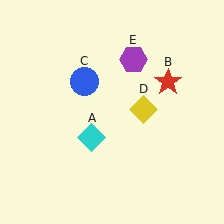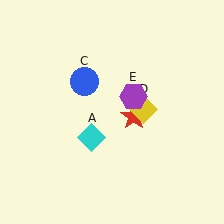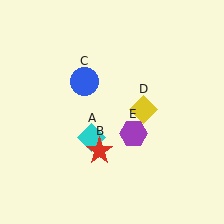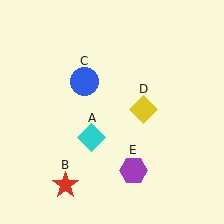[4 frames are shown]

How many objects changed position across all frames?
2 objects changed position: red star (object B), purple hexagon (object E).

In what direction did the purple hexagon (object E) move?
The purple hexagon (object E) moved down.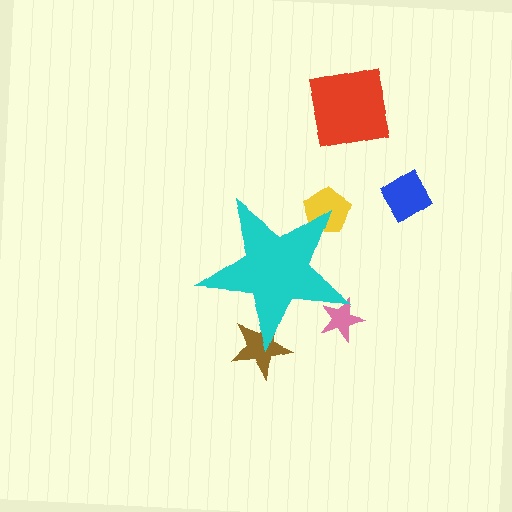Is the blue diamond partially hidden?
No, the blue diamond is fully visible.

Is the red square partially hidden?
No, the red square is fully visible.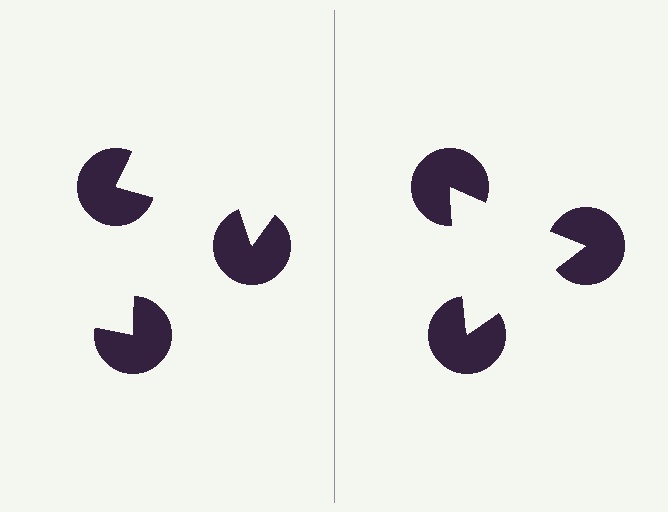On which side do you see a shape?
An illusory triangle appears on the right side. On the left side the wedge cuts are rotated, so no coherent shape forms.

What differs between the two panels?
The pac-man discs are positioned identically on both sides; only the wedge orientations differ. On the right they align to a triangle; on the left they are misaligned.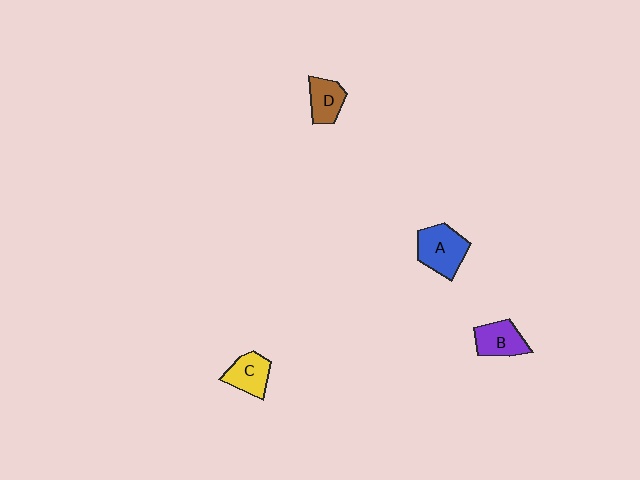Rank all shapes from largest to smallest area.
From largest to smallest: A (blue), B (purple), C (yellow), D (brown).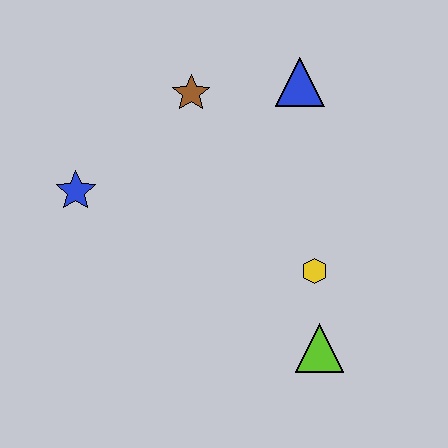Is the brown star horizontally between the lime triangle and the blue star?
Yes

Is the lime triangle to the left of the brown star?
No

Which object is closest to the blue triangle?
The brown star is closest to the blue triangle.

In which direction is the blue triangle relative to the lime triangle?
The blue triangle is above the lime triangle.